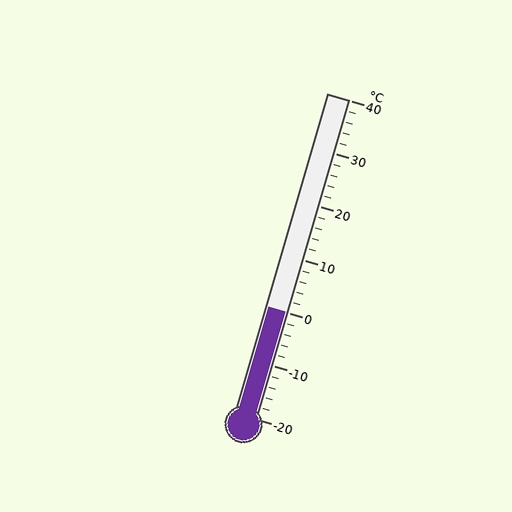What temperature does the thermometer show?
The thermometer shows approximately 0°C.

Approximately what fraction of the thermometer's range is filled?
The thermometer is filled to approximately 35% of its range.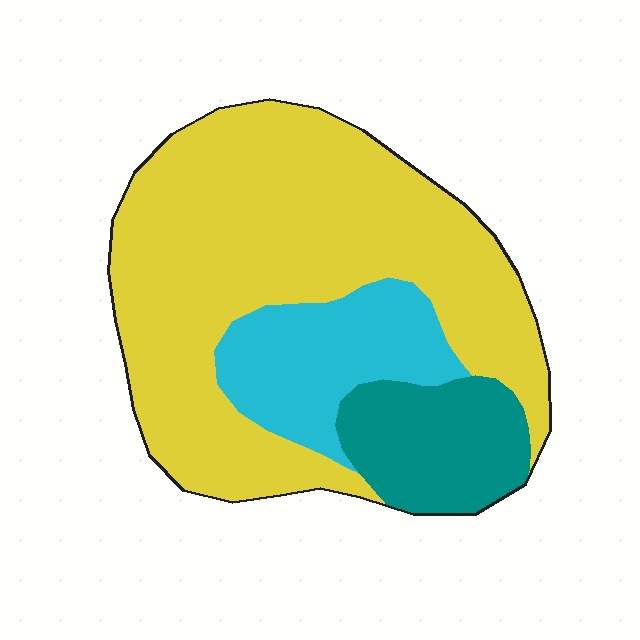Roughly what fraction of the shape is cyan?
Cyan covers 18% of the shape.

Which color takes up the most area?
Yellow, at roughly 65%.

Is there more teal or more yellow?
Yellow.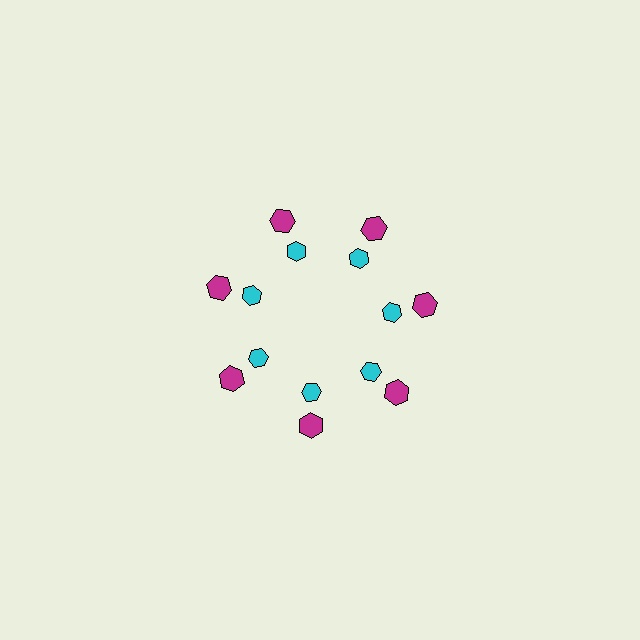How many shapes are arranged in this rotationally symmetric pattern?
There are 14 shapes, arranged in 7 groups of 2.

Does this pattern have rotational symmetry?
Yes, this pattern has 7-fold rotational symmetry. It looks the same after rotating 51 degrees around the center.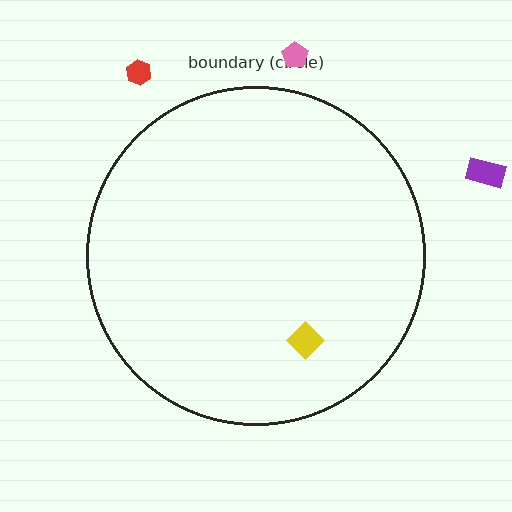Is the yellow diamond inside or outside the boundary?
Inside.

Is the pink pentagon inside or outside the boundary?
Outside.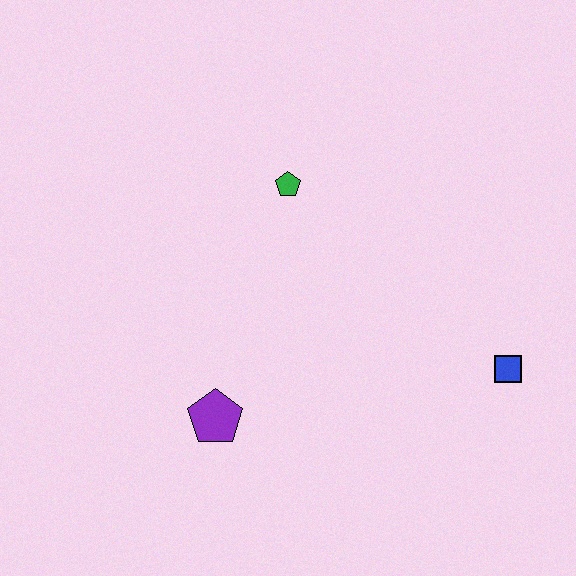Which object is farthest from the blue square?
The purple pentagon is farthest from the blue square.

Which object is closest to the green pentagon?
The purple pentagon is closest to the green pentagon.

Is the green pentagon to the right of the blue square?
No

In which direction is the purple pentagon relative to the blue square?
The purple pentagon is to the left of the blue square.